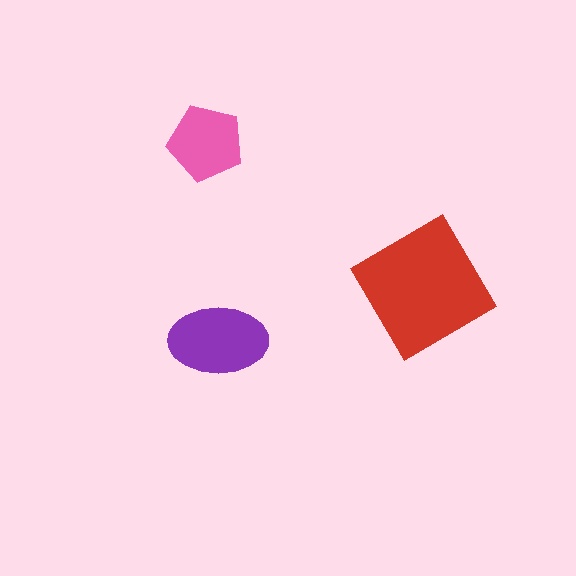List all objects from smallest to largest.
The pink pentagon, the purple ellipse, the red diamond.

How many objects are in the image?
There are 3 objects in the image.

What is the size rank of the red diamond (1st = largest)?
1st.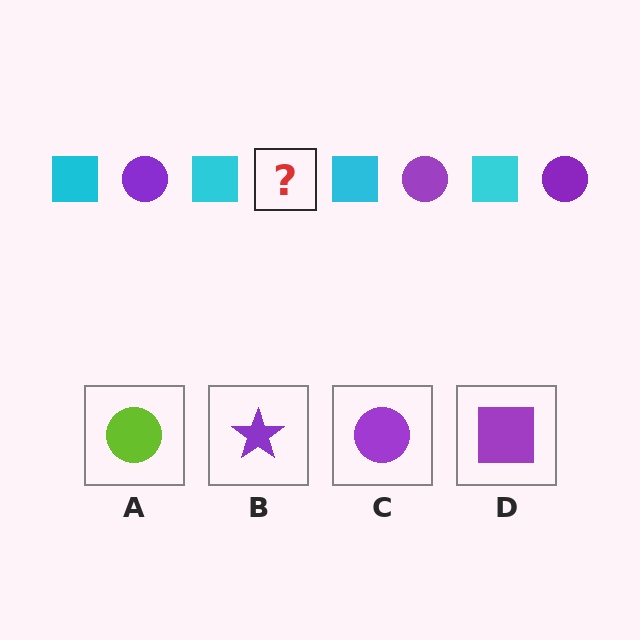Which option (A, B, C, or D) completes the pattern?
C.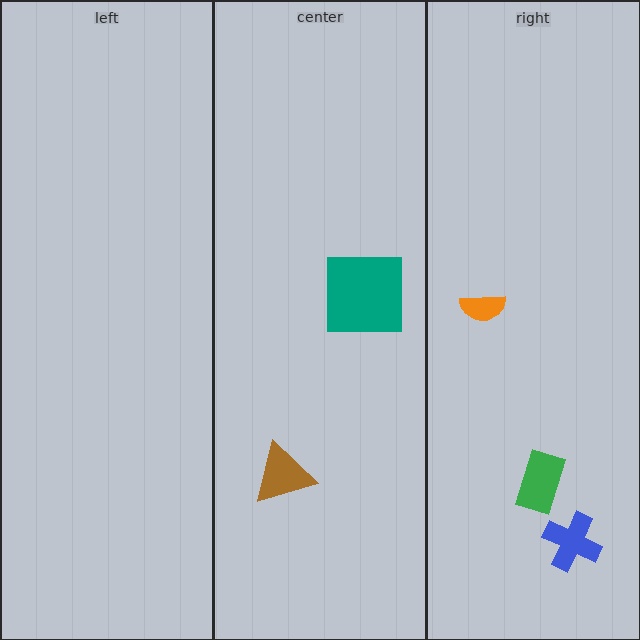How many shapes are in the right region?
3.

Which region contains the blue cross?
The right region.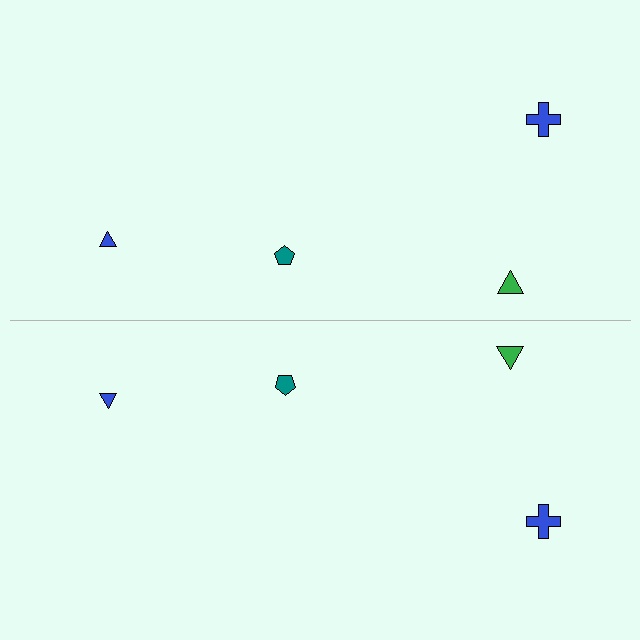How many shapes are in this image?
There are 8 shapes in this image.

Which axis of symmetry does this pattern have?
The pattern has a horizontal axis of symmetry running through the center of the image.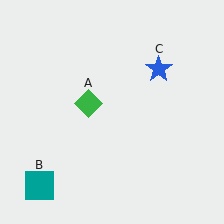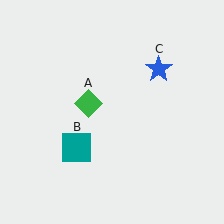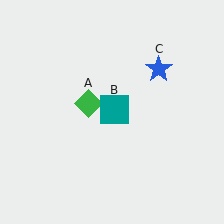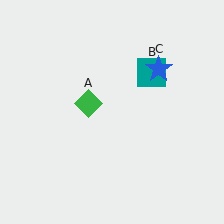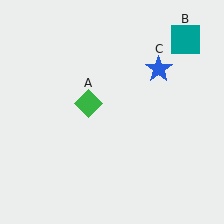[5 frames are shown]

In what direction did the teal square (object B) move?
The teal square (object B) moved up and to the right.